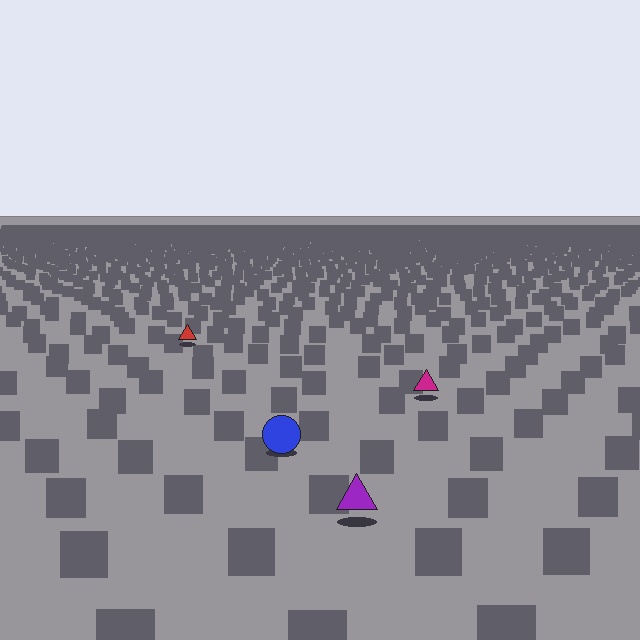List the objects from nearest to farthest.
From nearest to farthest: the purple triangle, the blue circle, the magenta triangle, the red triangle.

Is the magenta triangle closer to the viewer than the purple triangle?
No. The purple triangle is closer — you can tell from the texture gradient: the ground texture is coarser near it.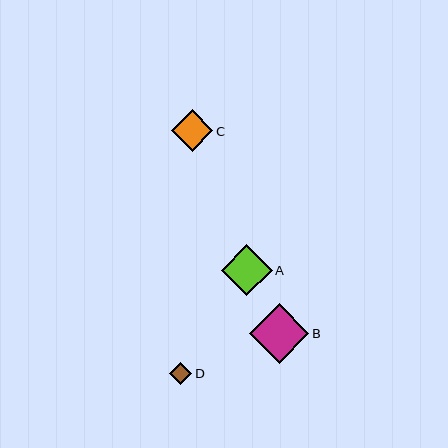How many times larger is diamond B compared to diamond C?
Diamond B is approximately 1.4 times the size of diamond C.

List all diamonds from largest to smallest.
From largest to smallest: B, A, C, D.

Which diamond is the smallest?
Diamond D is the smallest with a size of approximately 22 pixels.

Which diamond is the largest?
Diamond B is the largest with a size of approximately 59 pixels.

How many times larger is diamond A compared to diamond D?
Diamond A is approximately 2.3 times the size of diamond D.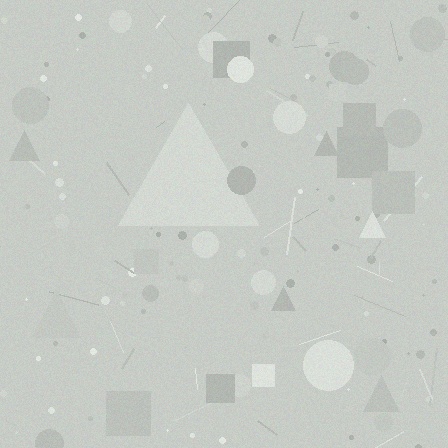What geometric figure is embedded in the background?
A triangle is embedded in the background.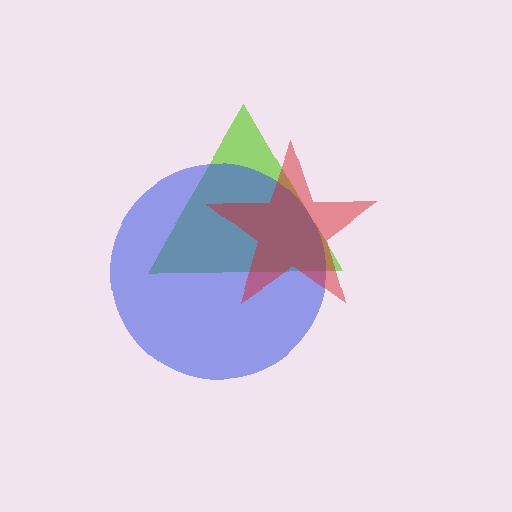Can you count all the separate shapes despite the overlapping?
Yes, there are 3 separate shapes.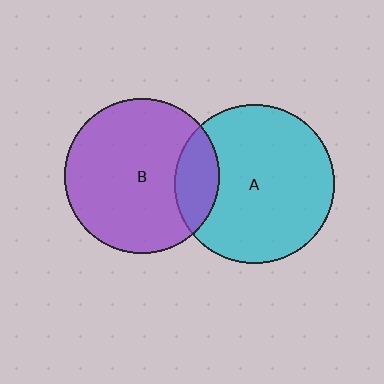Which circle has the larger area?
Circle A (cyan).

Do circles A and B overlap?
Yes.